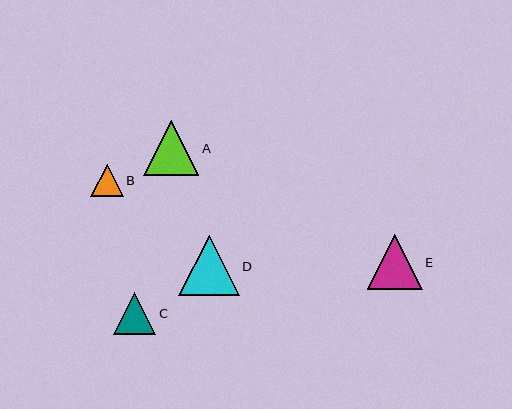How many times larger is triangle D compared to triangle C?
Triangle D is approximately 1.4 times the size of triangle C.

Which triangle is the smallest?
Triangle B is the smallest with a size of approximately 32 pixels.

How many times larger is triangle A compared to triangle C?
Triangle A is approximately 1.3 times the size of triangle C.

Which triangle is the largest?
Triangle D is the largest with a size of approximately 60 pixels.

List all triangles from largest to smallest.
From largest to smallest: D, A, E, C, B.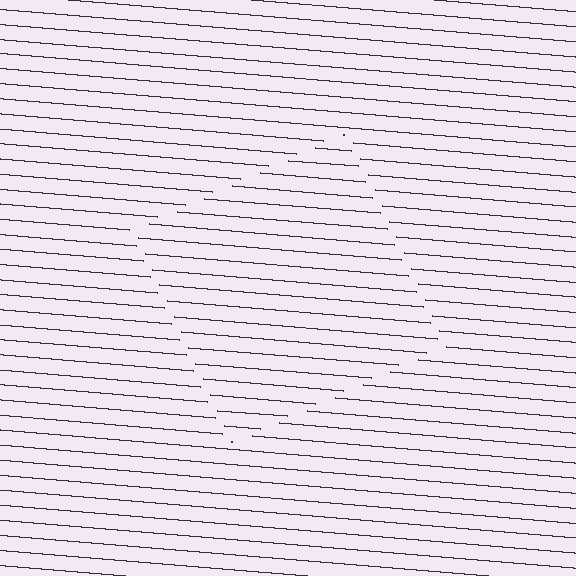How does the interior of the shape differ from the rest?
The interior of the shape contains the same grating, shifted by half a period — the contour is defined by the phase discontinuity where line-ends from the inner and outer gratings abut.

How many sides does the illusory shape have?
4 sides — the line-ends trace a square.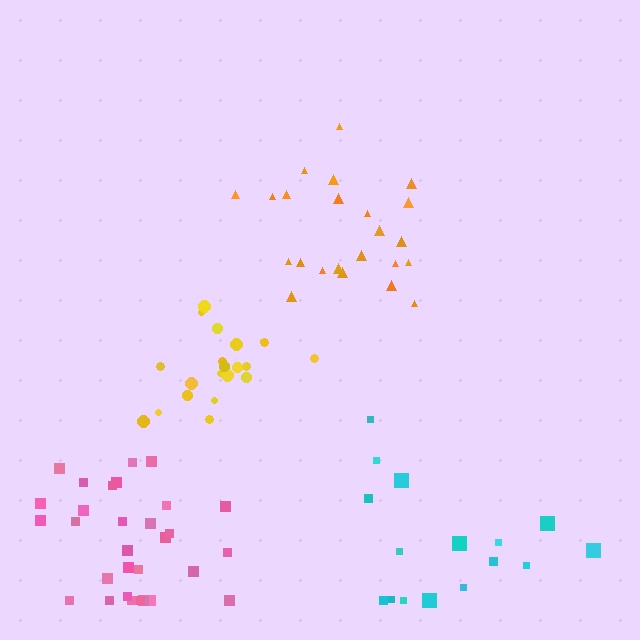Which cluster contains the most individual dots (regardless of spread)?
Pink (30).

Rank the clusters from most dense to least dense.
yellow, pink, orange, cyan.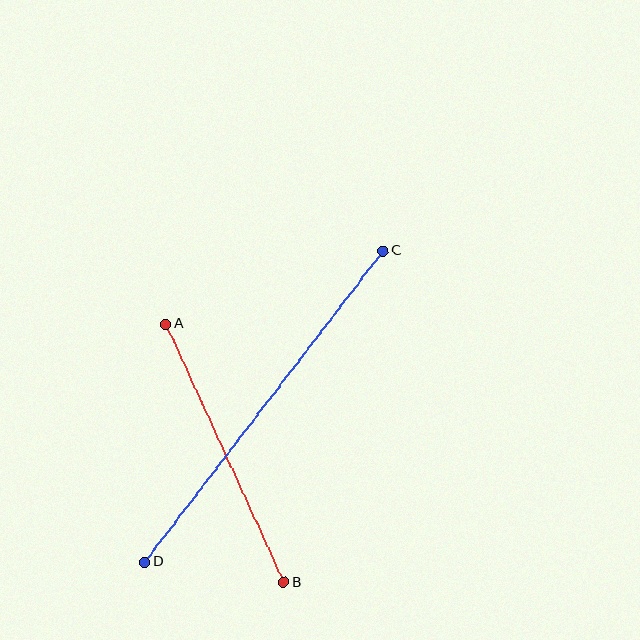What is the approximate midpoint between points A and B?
The midpoint is at approximately (225, 453) pixels.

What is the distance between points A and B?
The distance is approximately 284 pixels.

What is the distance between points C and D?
The distance is approximately 392 pixels.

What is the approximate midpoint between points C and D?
The midpoint is at approximately (264, 407) pixels.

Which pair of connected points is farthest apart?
Points C and D are farthest apart.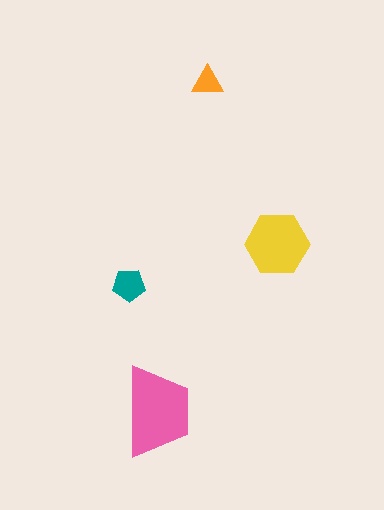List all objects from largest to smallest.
The pink trapezoid, the yellow hexagon, the teal pentagon, the orange triangle.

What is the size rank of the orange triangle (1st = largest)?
4th.